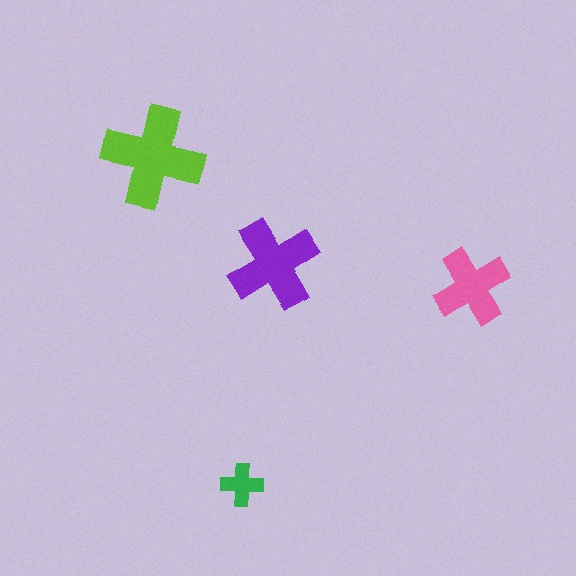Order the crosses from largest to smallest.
the lime one, the purple one, the pink one, the green one.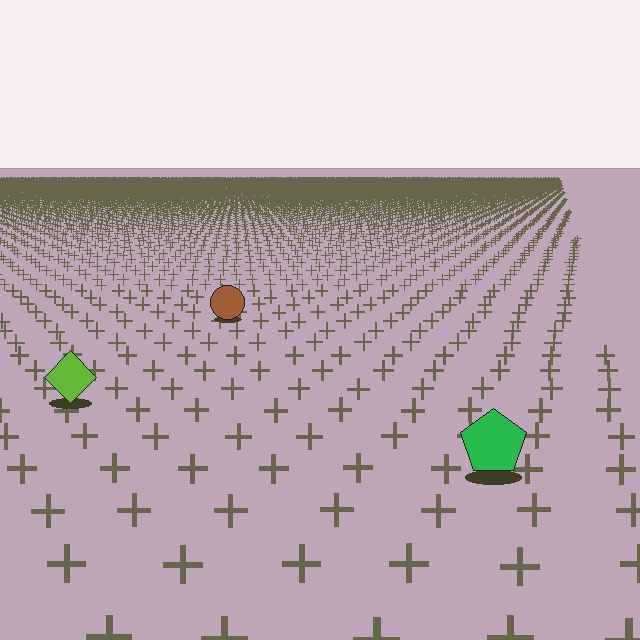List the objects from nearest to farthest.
From nearest to farthest: the green pentagon, the lime diamond, the brown circle.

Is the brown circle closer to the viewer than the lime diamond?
No. The lime diamond is closer — you can tell from the texture gradient: the ground texture is coarser near it.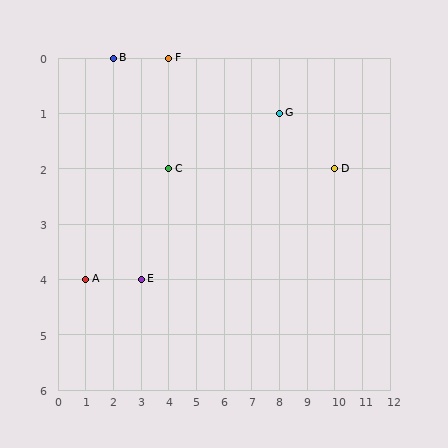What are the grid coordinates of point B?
Point B is at grid coordinates (2, 0).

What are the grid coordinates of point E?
Point E is at grid coordinates (3, 4).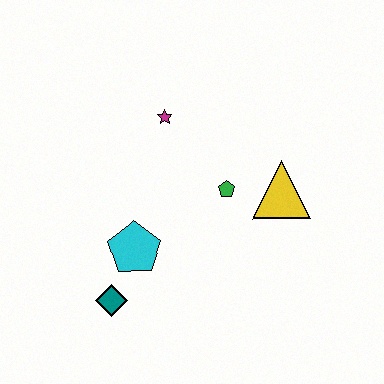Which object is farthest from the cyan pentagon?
The yellow triangle is farthest from the cyan pentagon.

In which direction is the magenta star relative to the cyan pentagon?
The magenta star is above the cyan pentagon.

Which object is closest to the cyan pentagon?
The teal diamond is closest to the cyan pentagon.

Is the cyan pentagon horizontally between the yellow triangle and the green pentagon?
No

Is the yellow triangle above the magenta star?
No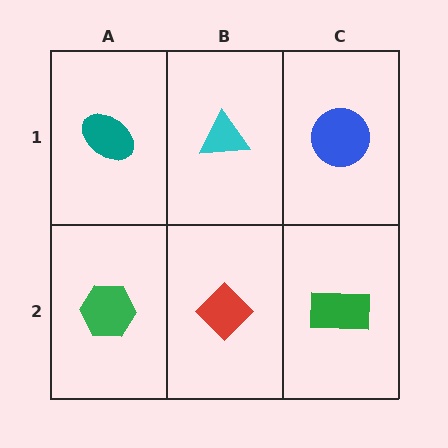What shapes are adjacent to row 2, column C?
A blue circle (row 1, column C), a red diamond (row 2, column B).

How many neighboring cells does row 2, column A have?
2.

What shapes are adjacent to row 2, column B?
A cyan triangle (row 1, column B), a green hexagon (row 2, column A), a green rectangle (row 2, column C).